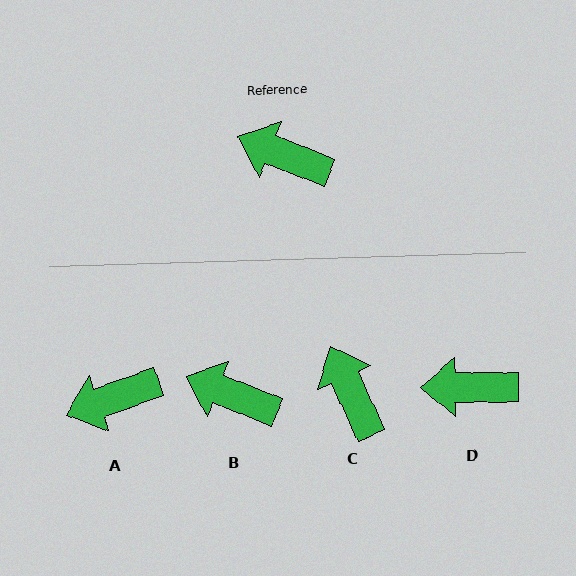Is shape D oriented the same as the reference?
No, it is off by about 22 degrees.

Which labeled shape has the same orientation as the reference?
B.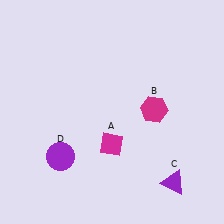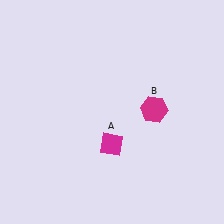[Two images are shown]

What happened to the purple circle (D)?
The purple circle (D) was removed in Image 2. It was in the bottom-left area of Image 1.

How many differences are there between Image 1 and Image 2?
There are 2 differences between the two images.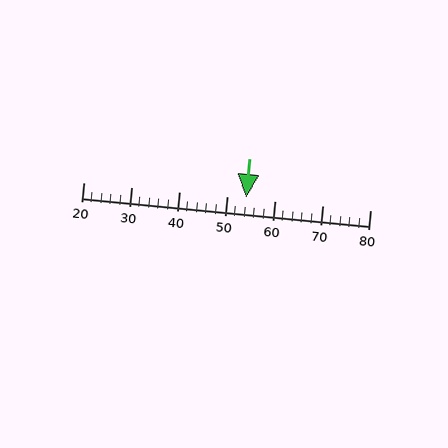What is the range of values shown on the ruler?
The ruler shows values from 20 to 80.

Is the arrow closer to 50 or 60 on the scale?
The arrow is closer to 50.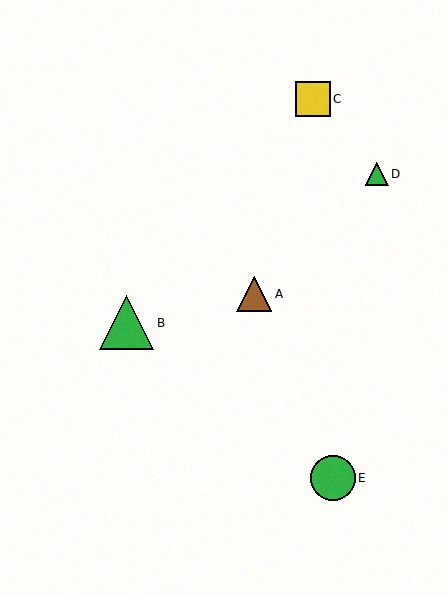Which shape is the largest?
The green triangle (labeled B) is the largest.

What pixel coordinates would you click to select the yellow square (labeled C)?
Click at (313, 99) to select the yellow square C.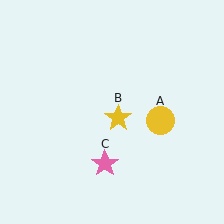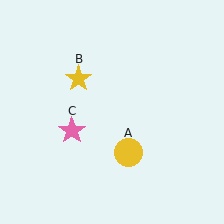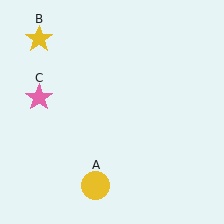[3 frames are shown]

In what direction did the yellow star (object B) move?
The yellow star (object B) moved up and to the left.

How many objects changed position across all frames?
3 objects changed position: yellow circle (object A), yellow star (object B), pink star (object C).